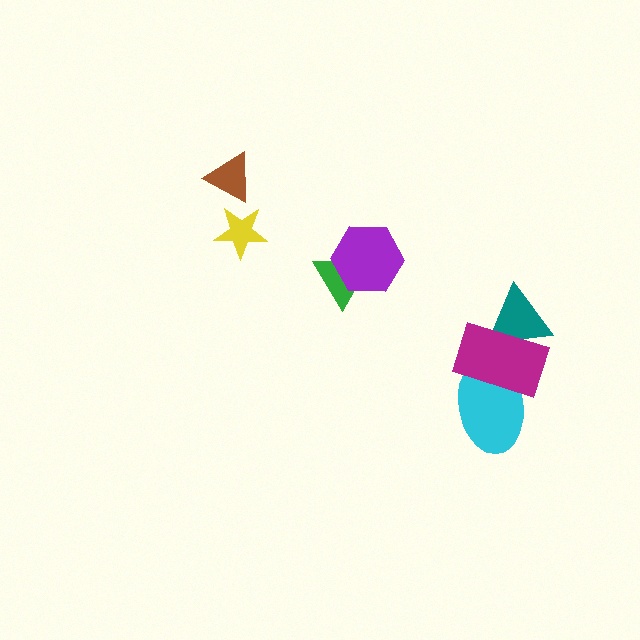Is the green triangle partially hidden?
Yes, it is partially covered by another shape.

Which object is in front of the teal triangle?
The magenta rectangle is in front of the teal triangle.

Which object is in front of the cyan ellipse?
The magenta rectangle is in front of the cyan ellipse.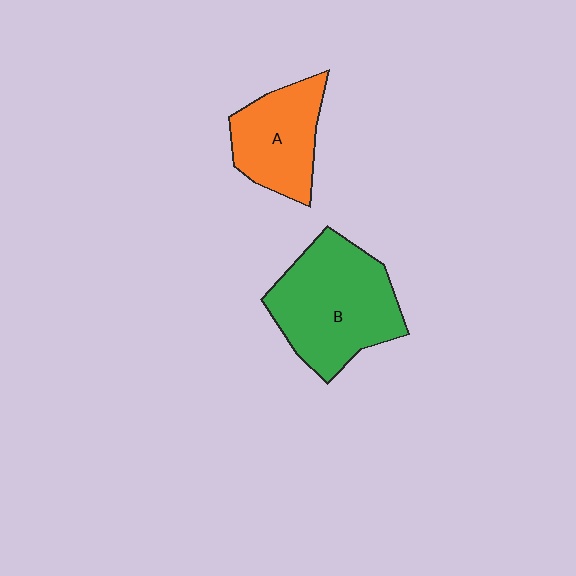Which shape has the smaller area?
Shape A (orange).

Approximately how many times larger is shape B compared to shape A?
Approximately 1.6 times.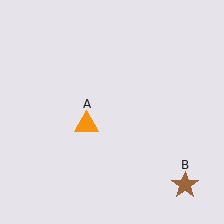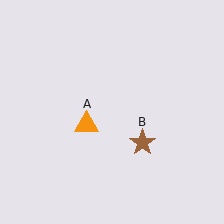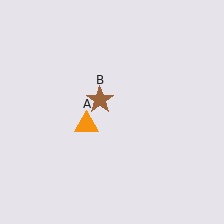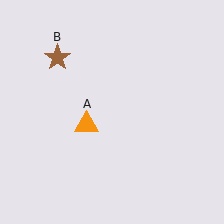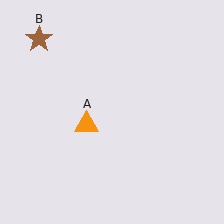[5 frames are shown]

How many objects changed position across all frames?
1 object changed position: brown star (object B).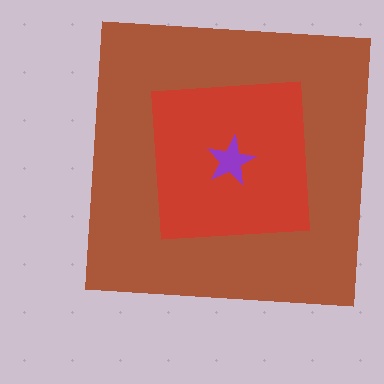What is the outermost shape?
The brown square.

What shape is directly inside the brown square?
The red square.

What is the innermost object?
The purple star.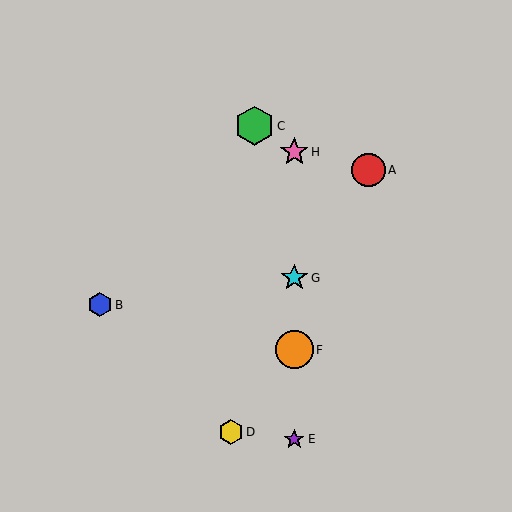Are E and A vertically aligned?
No, E is at x≈294 and A is at x≈368.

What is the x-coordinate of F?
Object F is at x≈294.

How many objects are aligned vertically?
4 objects (E, F, G, H) are aligned vertically.